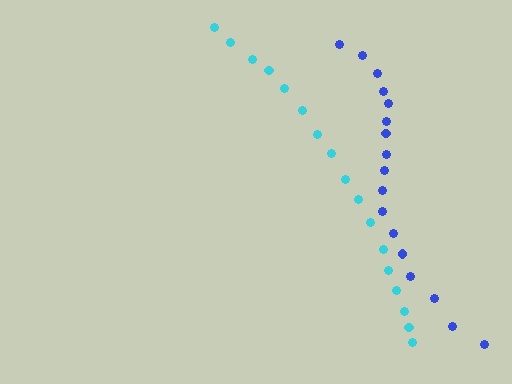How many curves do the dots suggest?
There are 2 distinct paths.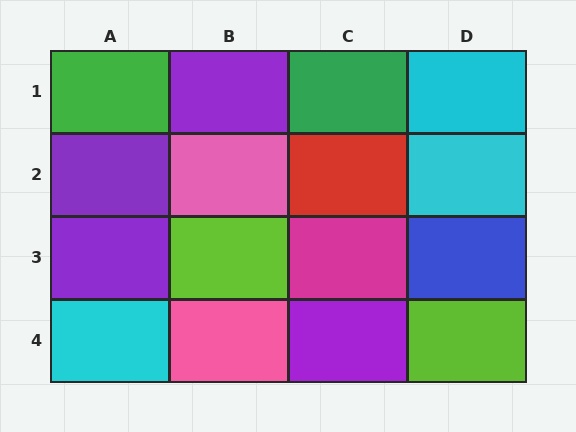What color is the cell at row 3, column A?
Purple.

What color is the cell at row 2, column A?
Purple.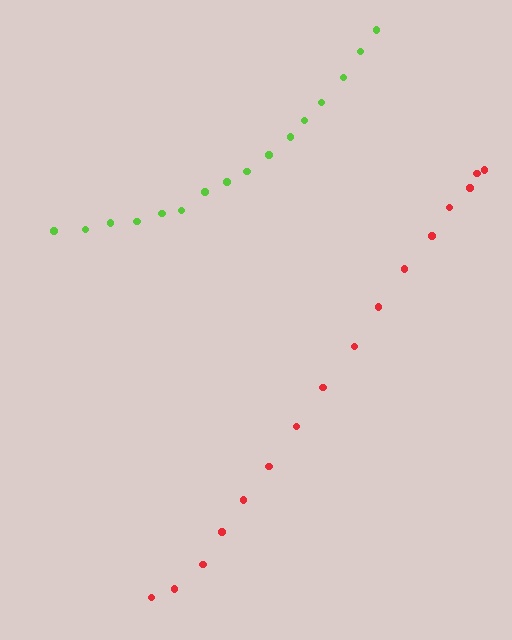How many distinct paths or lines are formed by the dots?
There are 2 distinct paths.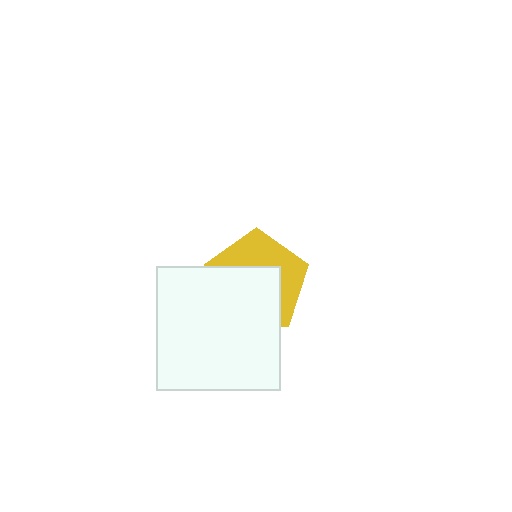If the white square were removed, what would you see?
You would see the complete yellow pentagon.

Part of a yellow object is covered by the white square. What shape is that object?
It is a pentagon.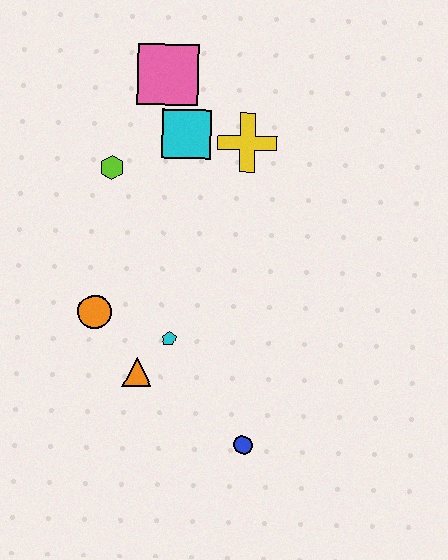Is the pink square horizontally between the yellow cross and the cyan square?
No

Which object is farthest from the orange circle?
The pink square is farthest from the orange circle.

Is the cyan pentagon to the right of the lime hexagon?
Yes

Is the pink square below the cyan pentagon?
No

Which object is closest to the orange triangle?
The cyan pentagon is closest to the orange triangle.